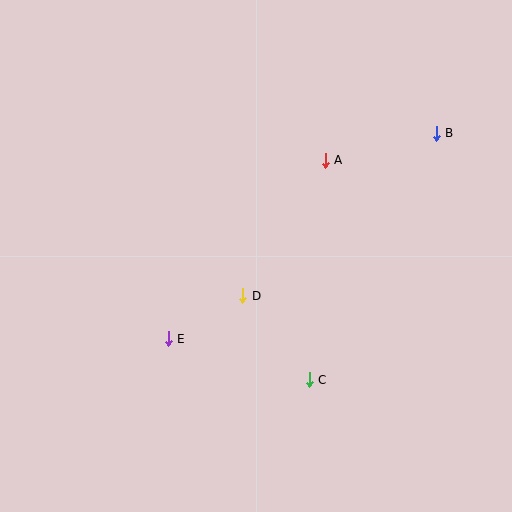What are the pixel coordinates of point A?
Point A is at (325, 160).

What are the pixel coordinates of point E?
Point E is at (168, 339).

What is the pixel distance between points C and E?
The distance between C and E is 147 pixels.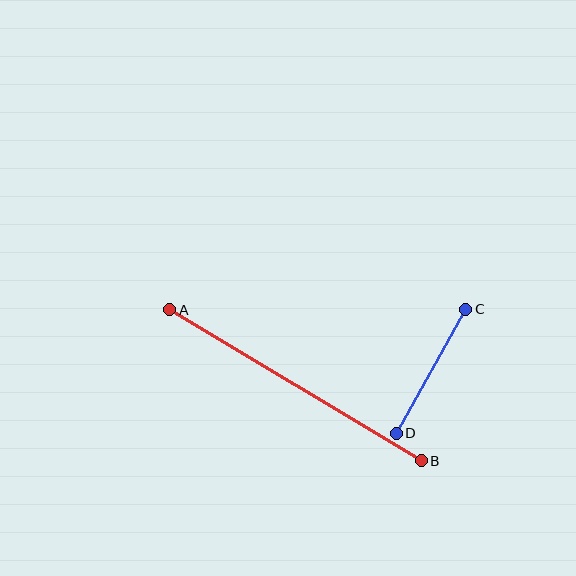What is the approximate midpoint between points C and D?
The midpoint is at approximately (431, 371) pixels.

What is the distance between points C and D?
The distance is approximately 142 pixels.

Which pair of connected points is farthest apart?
Points A and B are farthest apart.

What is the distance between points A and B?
The distance is approximately 293 pixels.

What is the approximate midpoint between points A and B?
The midpoint is at approximately (296, 385) pixels.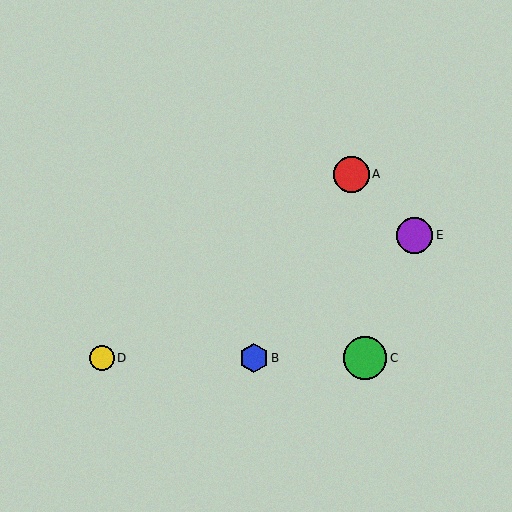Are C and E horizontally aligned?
No, C is at y≈358 and E is at y≈235.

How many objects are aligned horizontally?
3 objects (B, C, D) are aligned horizontally.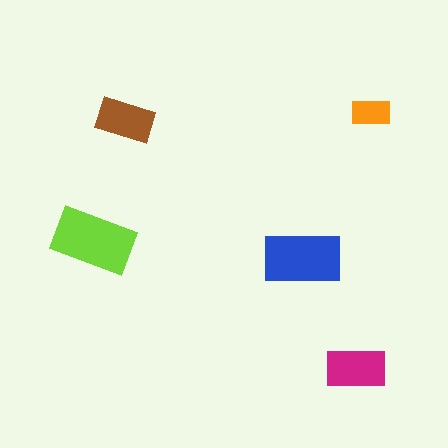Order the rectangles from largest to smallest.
the lime one, the blue one, the magenta one, the brown one, the orange one.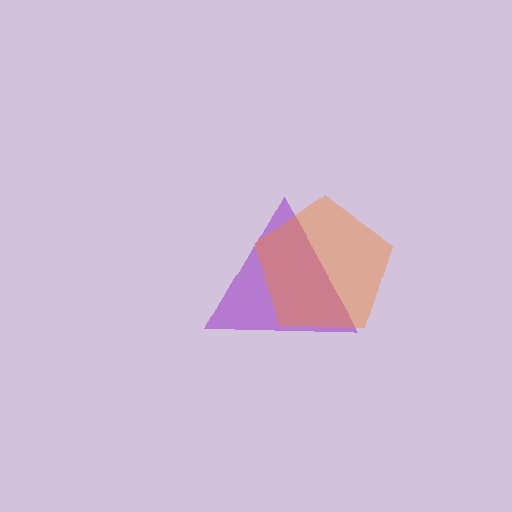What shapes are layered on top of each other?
The layered shapes are: a purple triangle, an orange pentagon.